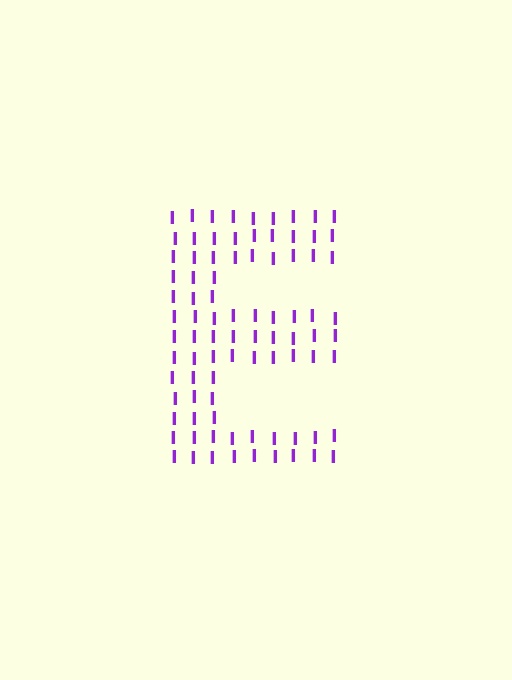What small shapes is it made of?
It is made of small letter I's.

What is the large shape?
The large shape is the letter E.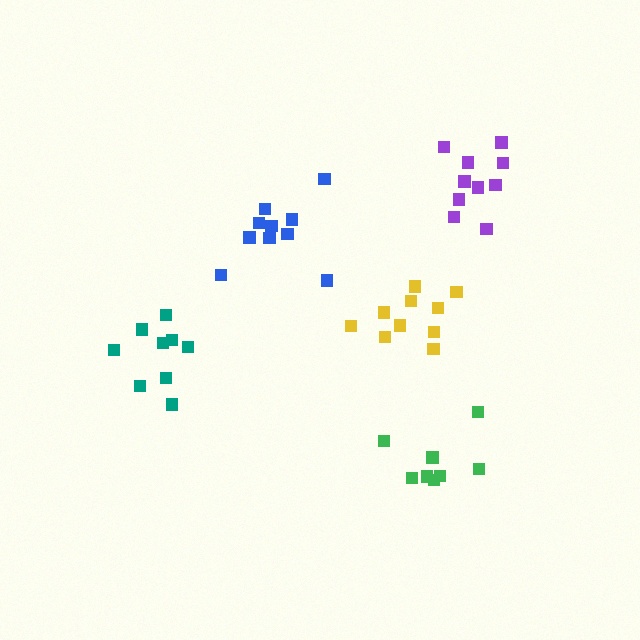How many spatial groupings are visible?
There are 5 spatial groupings.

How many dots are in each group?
Group 1: 10 dots, Group 2: 10 dots, Group 3: 8 dots, Group 4: 10 dots, Group 5: 9 dots (47 total).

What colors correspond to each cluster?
The clusters are colored: purple, blue, green, yellow, teal.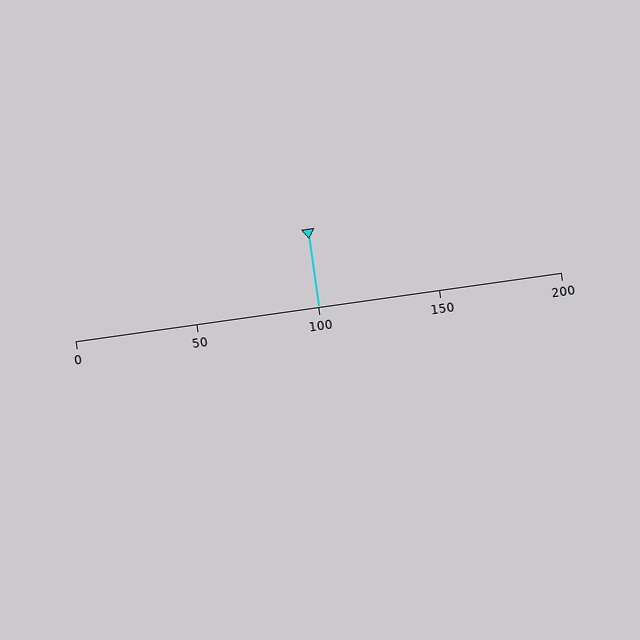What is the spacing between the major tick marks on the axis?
The major ticks are spaced 50 apart.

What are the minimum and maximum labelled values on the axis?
The axis runs from 0 to 200.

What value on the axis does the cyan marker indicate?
The marker indicates approximately 100.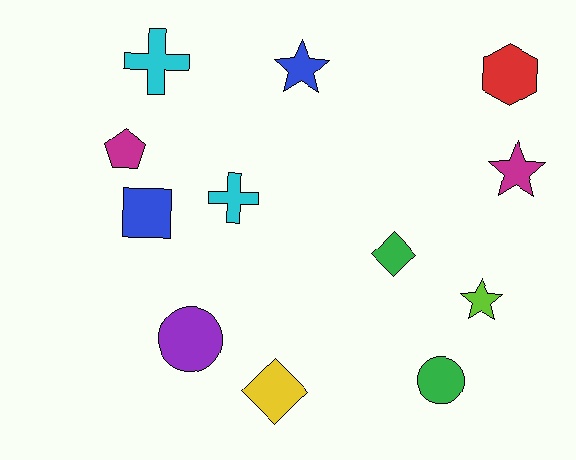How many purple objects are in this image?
There is 1 purple object.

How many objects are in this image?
There are 12 objects.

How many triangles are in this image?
There are no triangles.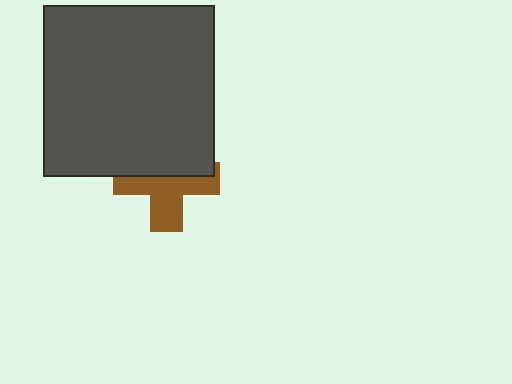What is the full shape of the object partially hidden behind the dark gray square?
The partially hidden object is a brown cross.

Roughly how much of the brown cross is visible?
About half of it is visible (roughly 53%).